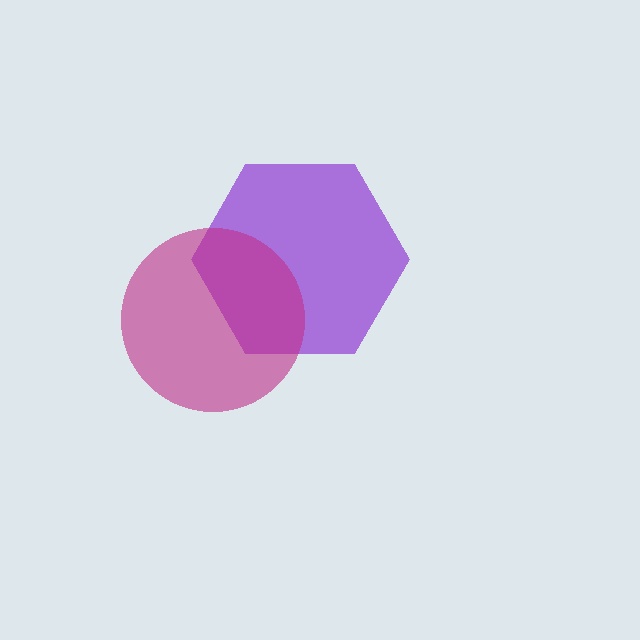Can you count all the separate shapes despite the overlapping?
Yes, there are 2 separate shapes.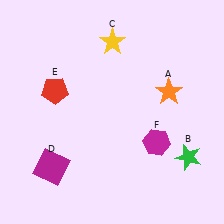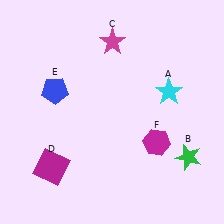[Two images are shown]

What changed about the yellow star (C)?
In Image 1, C is yellow. In Image 2, it changed to magenta.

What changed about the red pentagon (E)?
In Image 1, E is red. In Image 2, it changed to blue.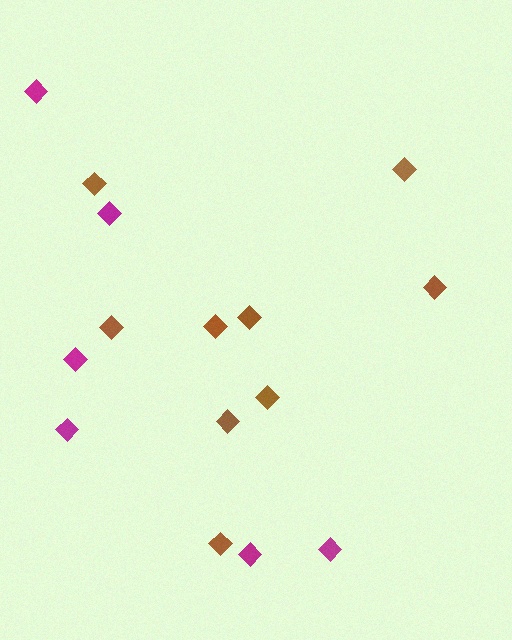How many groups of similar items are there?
There are 2 groups: one group of magenta diamonds (6) and one group of brown diamonds (9).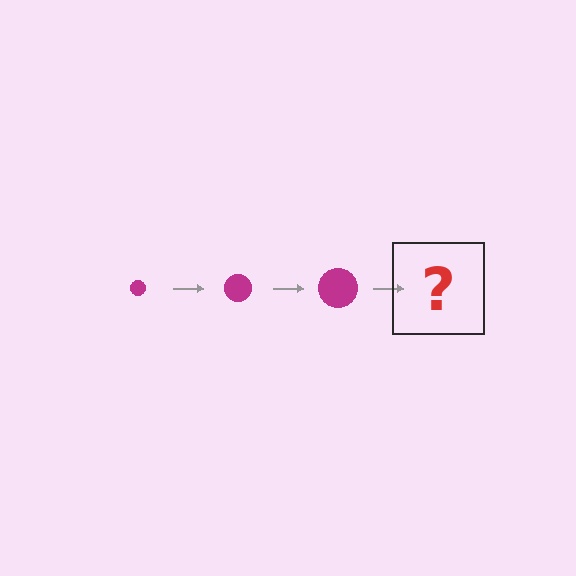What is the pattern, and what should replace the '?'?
The pattern is that the circle gets progressively larger each step. The '?' should be a magenta circle, larger than the previous one.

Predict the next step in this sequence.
The next step is a magenta circle, larger than the previous one.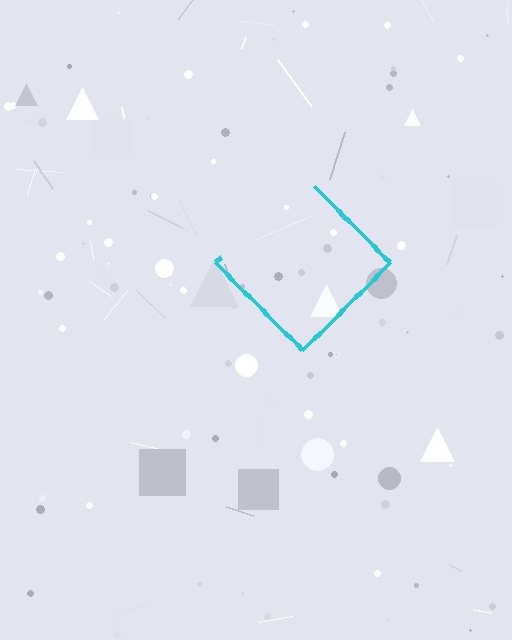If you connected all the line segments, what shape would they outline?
They would outline a diamond.